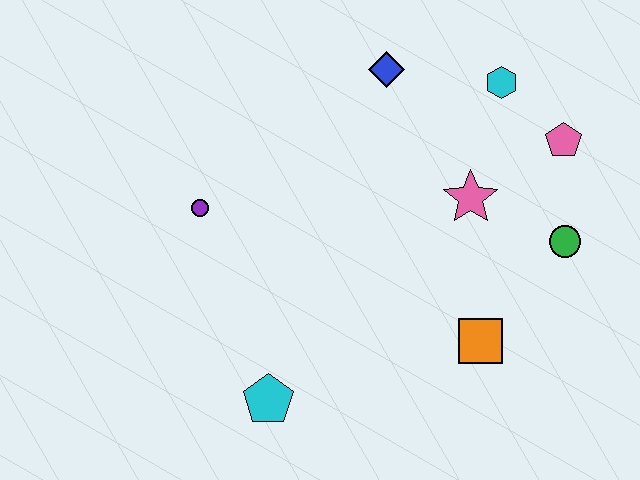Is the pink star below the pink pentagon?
Yes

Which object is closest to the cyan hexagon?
The pink pentagon is closest to the cyan hexagon.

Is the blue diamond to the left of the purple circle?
No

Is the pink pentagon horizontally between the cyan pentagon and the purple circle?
No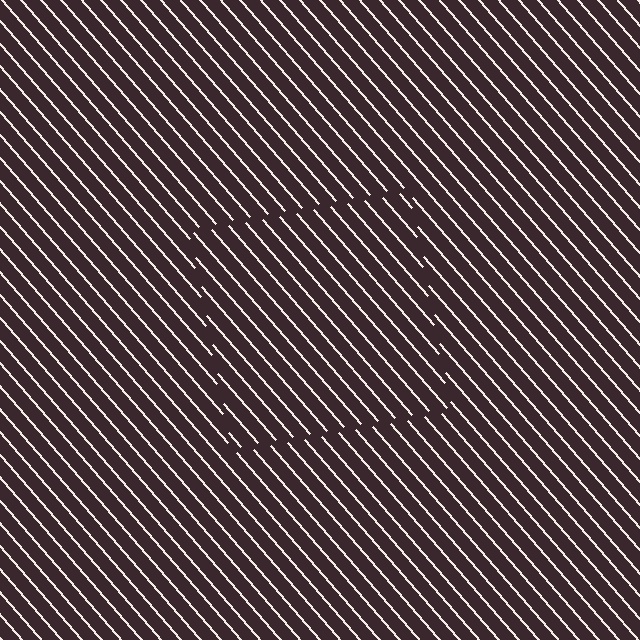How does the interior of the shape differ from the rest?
The interior of the shape contains the same grating, shifted by half a period — the contour is defined by the phase discontinuity where line-ends from the inner and outer gratings abut.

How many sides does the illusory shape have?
4 sides — the line-ends trace a square.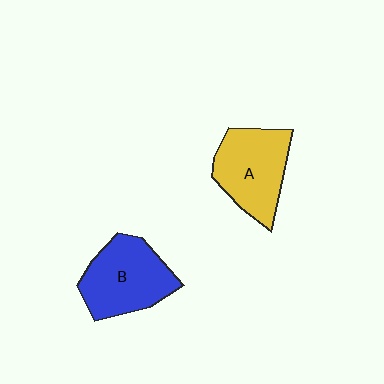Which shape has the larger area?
Shape B (blue).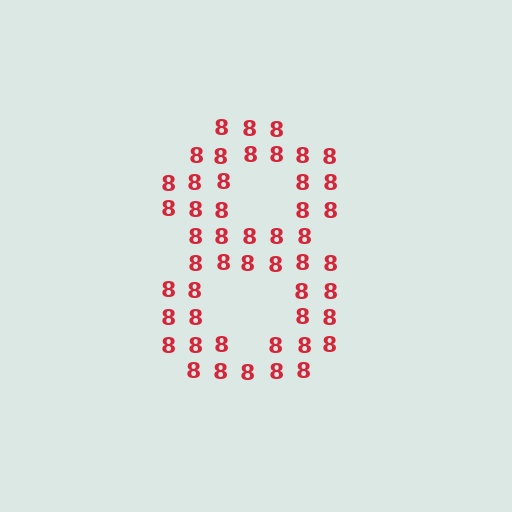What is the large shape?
The large shape is the digit 8.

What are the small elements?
The small elements are digit 8's.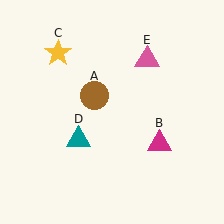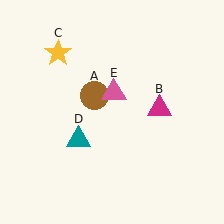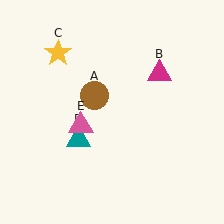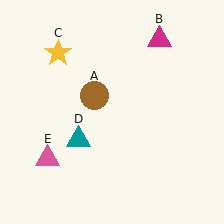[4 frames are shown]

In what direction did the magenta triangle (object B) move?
The magenta triangle (object B) moved up.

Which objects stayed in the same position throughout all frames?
Brown circle (object A) and yellow star (object C) and teal triangle (object D) remained stationary.